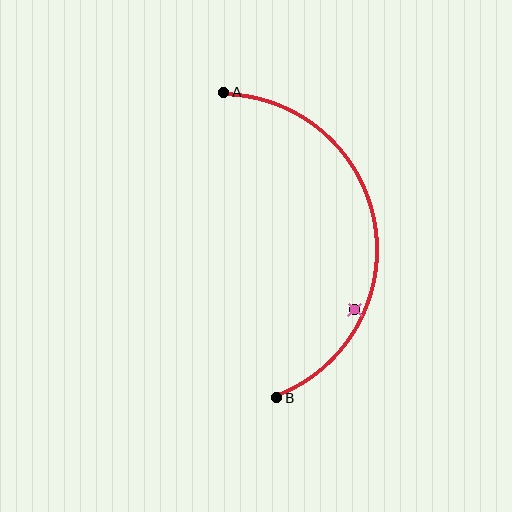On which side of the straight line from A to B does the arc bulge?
The arc bulges to the right of the straight line connecting A and B.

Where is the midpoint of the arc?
The arc midpoint is the point on the curve farthest from the straight line joining A and B. It sits to the right of that line.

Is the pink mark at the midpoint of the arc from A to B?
No — the pink mark does not lie on the arc at all. It sits slightly inside the curve.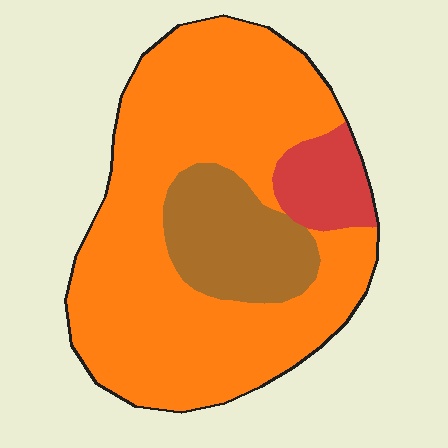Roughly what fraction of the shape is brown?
Brown takes up about one sixth (1/6) of the shape.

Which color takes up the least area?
Red, at roughly 10%.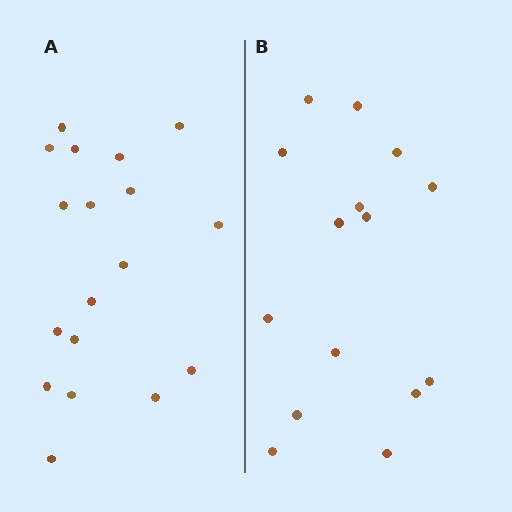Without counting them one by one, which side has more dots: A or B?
Region A (the left region) has more dots.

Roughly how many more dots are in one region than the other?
Region A has just a few more — roughly 2 or 3 more dots than region B.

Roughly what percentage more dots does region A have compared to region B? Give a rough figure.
About 20% more.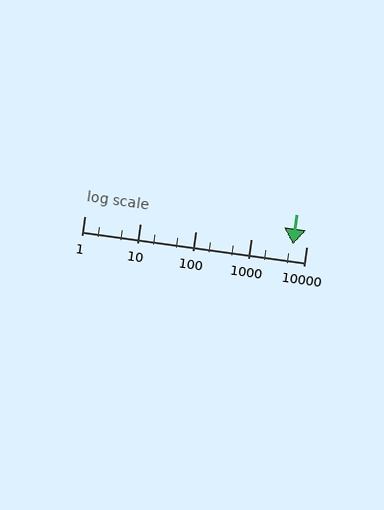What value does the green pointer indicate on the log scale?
The pointer indicates approximately 5700.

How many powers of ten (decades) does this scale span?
The scale spans 4 decades, from 1 to 10000.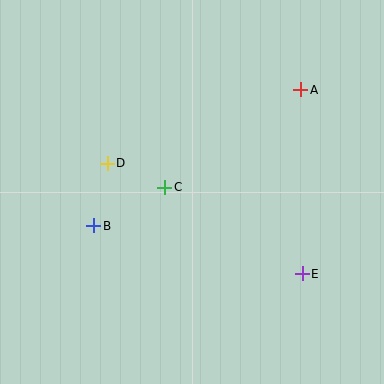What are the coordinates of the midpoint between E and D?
The midpoint between E and D is at (205, 219).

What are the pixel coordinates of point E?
Point E is at (302, 274).